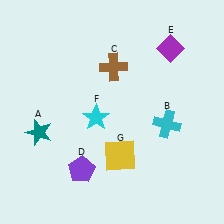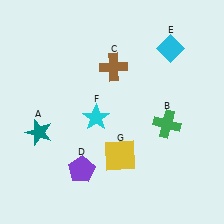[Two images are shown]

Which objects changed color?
B changed from cyan to green. E changed from purple to cyan.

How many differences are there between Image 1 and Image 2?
There are 2 differences between the two images.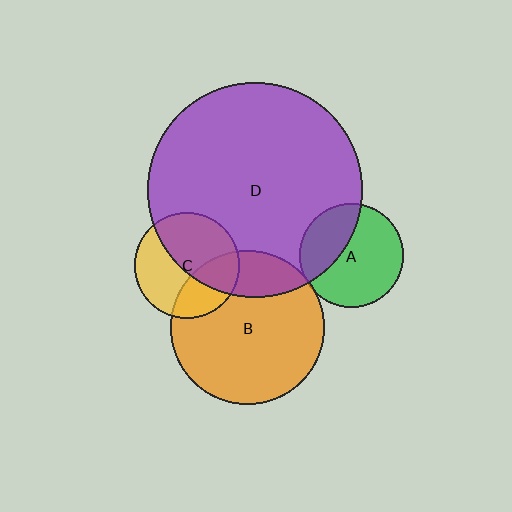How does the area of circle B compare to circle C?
Approximately 2.1 times.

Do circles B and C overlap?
Yes.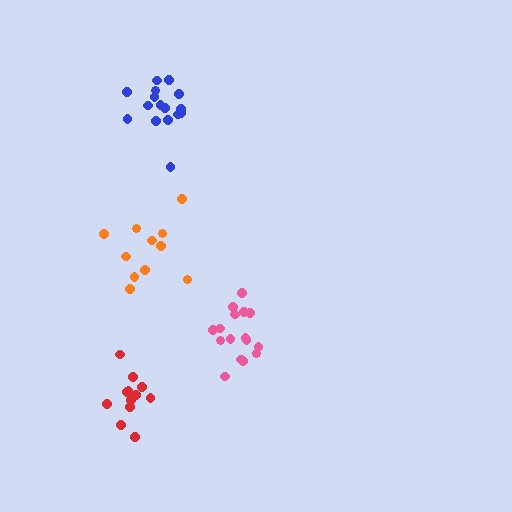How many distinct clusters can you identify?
There are 4 distinct clusters.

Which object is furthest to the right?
The pink cluster is rightmost.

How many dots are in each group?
Group 1: 12 dots, Group 2: 11 dots, Group 3: 16 dots, Group 4: 16 dots (55 total).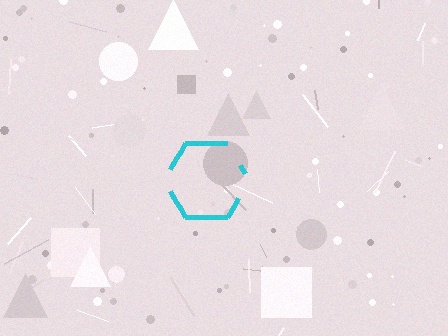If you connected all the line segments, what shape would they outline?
They would outline a hexagon.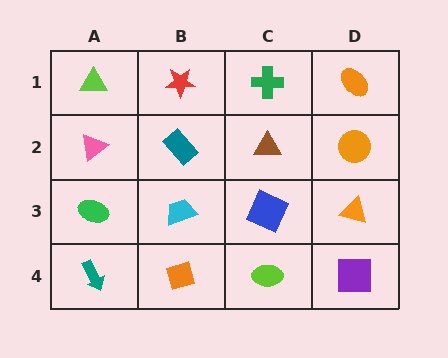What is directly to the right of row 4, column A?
An orange diamond.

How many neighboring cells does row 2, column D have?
3.